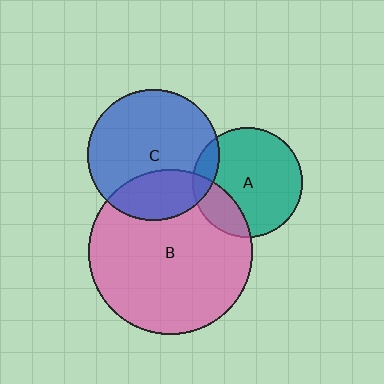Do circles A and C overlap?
Yes.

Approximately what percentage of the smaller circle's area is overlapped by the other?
Approximately 10%.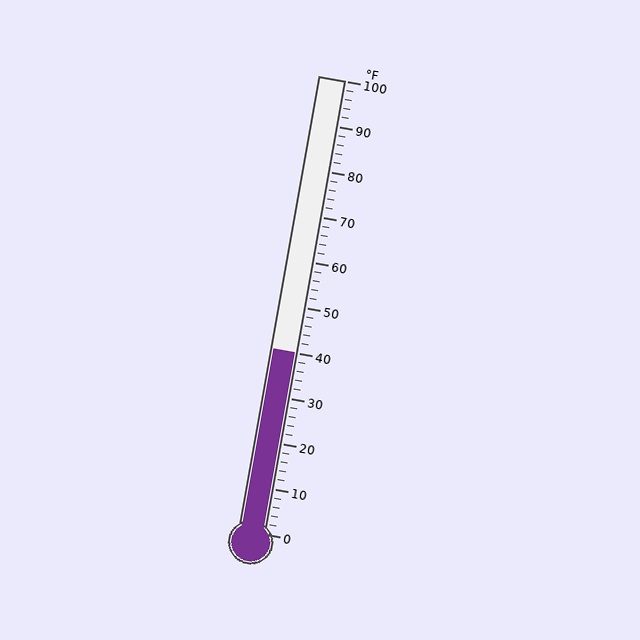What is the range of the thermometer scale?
The thermometer scale ranges from 0°F to 100°F.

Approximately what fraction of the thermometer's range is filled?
The thermometer is filled to approximately 40% of its range.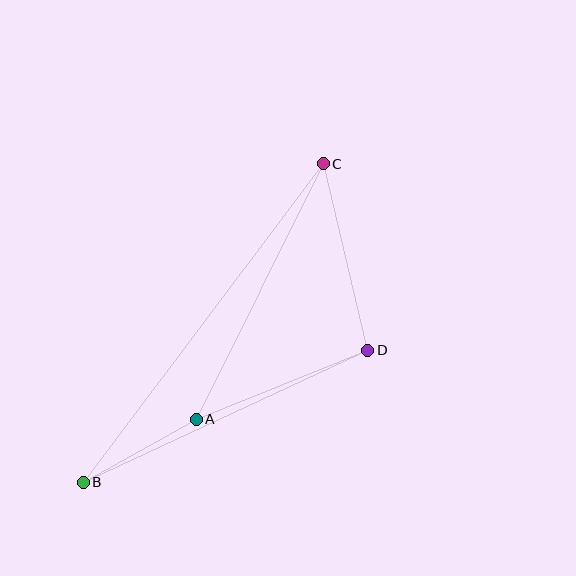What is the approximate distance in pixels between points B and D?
The distance between B and D is approximately 314 pixels.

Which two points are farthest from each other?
Points B and C are farthest from each other.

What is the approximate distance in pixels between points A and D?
The distance between A and D is approximately 185 pixels.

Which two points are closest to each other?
Points A and B are closest to each other.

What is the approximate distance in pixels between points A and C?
The distance between A and C is approximately 285 pixels.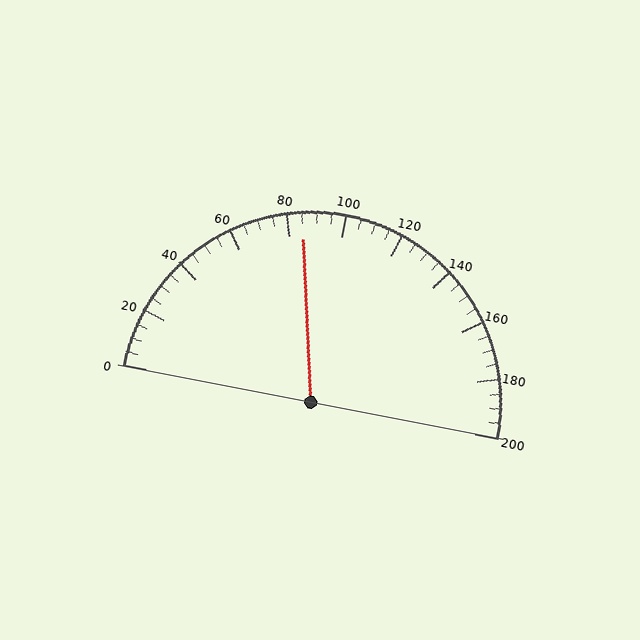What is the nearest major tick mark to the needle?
The nearest major tick mark is 80.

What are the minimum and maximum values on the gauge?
The gauge ranges from 0 to 200.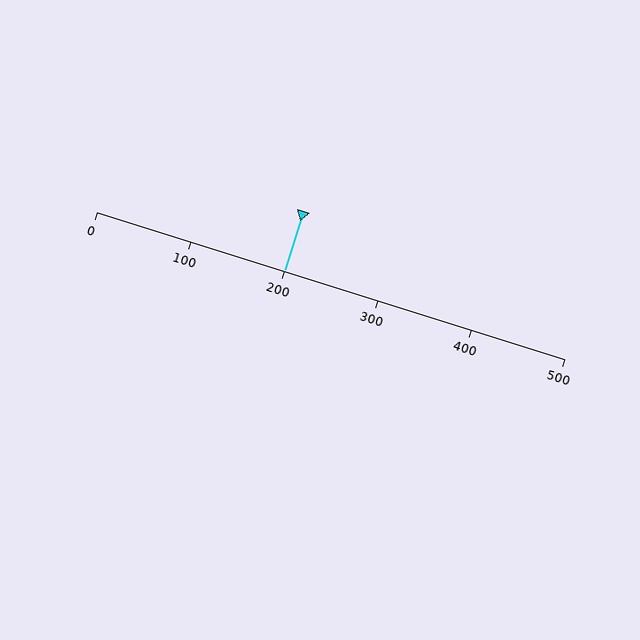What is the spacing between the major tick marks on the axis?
The major ticks are spaced 100 apart.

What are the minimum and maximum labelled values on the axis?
The axis runs from 0 to 500.